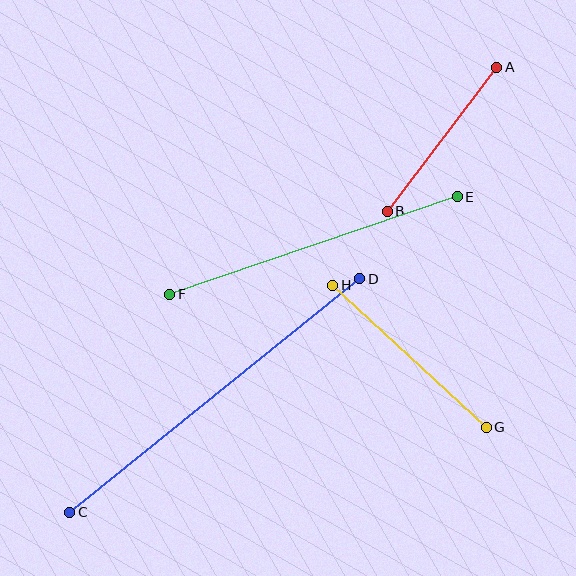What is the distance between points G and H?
The distance is approximately 209 pixels.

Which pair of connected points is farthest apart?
Points C and D are farthest apart.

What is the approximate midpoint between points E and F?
The midpoint is at approximately (314, 245) pixels.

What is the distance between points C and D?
The distance is approximately 372 pixels.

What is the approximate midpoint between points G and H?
The midpoint is at approximately (409, 356) pixels.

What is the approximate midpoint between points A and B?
The midpoint is at approximately (442, 139) pixels.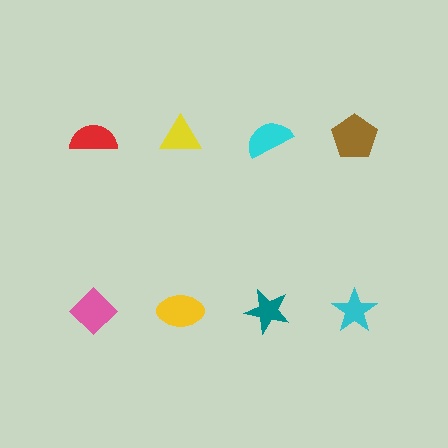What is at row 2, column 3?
A teal star.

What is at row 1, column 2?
A yellow triangle.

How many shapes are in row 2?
4 shapes.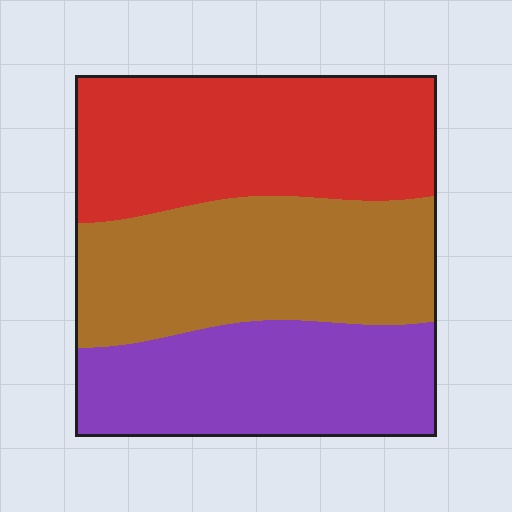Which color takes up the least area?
Purple, at roughly 30%.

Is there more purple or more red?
Red.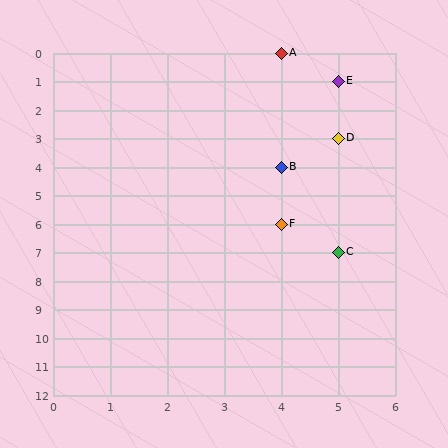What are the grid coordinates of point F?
Point F is at grid coordinates (4, 6).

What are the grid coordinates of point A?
Point A is at grid coordinates (4, 0).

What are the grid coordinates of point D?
Point D is at grid coordinates (5, 3).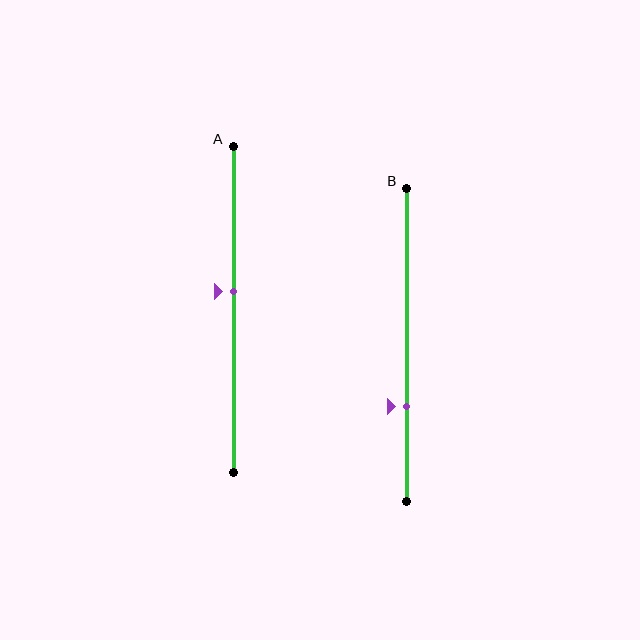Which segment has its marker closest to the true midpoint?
Segment A has its marker closest to the true midpoint.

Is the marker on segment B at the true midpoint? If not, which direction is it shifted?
No, the marker on segment B is shifted downward by about 20% of the segment length.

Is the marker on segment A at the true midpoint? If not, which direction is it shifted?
No, the marker on segment A is shifted upward by about 5% of the segment length.